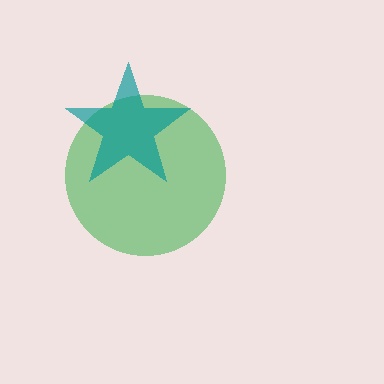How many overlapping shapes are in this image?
There are 2 overlapping shapes in the image.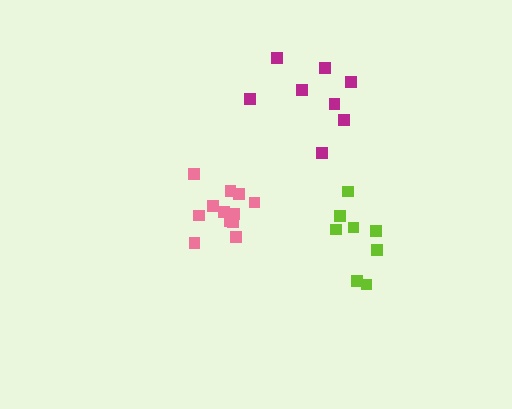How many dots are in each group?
Group 1: 12 dots, Group 2: 8 dots, Group 3: 8 dots (28 total).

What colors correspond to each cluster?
The clusters are colored: pink, magenta, lime.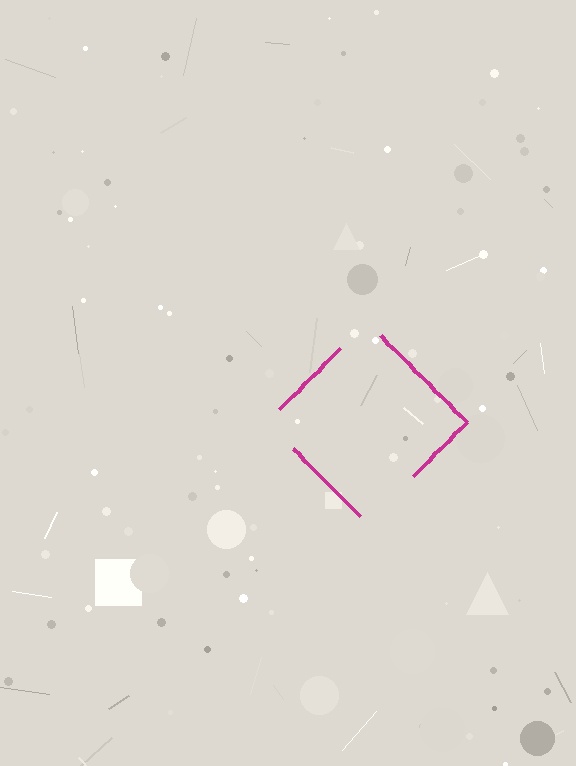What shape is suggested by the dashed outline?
The dashed outline suggests a diamond.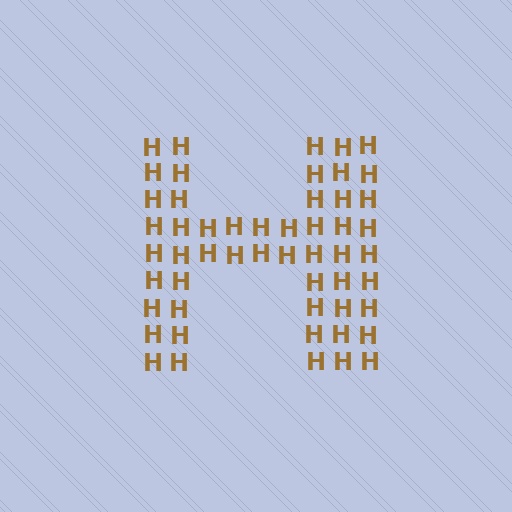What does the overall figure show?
The overall figure shows the letter H.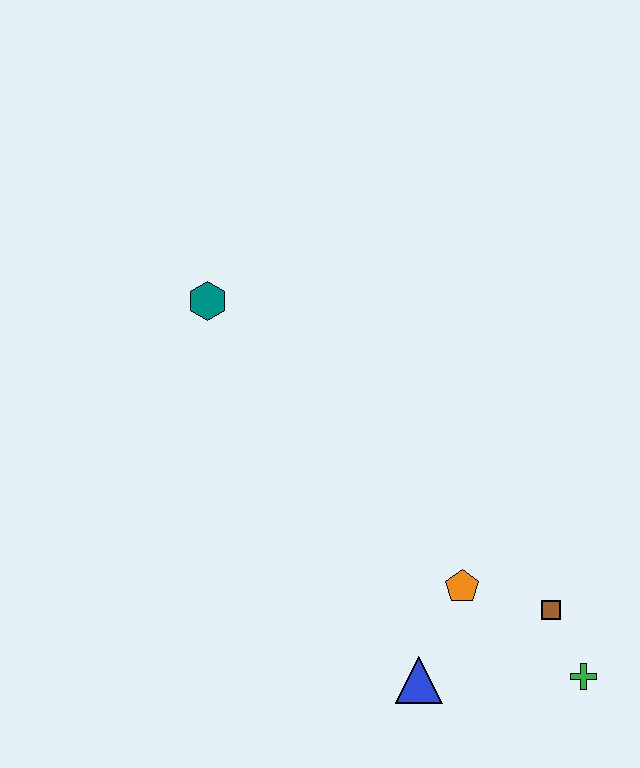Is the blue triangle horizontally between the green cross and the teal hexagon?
Yes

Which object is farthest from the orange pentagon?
The teal hexagon is farthest from the orange pentagon.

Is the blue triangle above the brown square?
No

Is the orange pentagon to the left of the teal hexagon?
No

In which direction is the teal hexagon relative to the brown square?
The teal hexagon is to the left of the brown square.